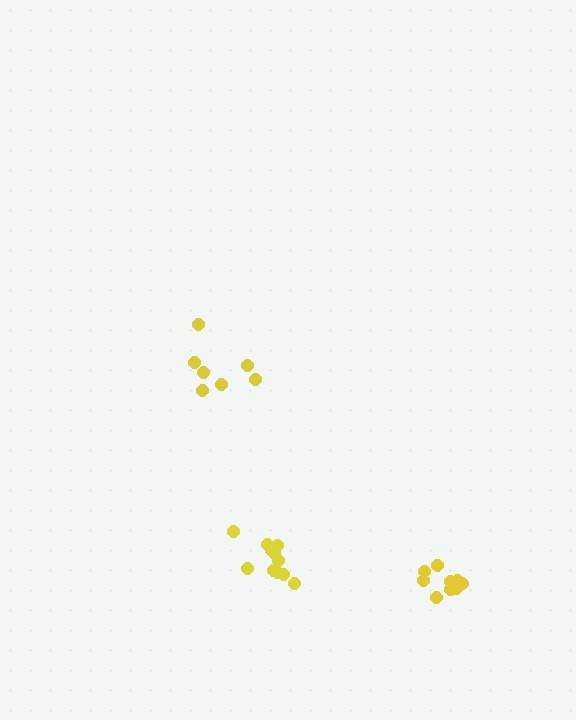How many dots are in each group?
Group 1: 7 dots, Group 2: 11 dots, Group 3: 9 dots (27 total).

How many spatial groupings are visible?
There are 3 spatial groupings.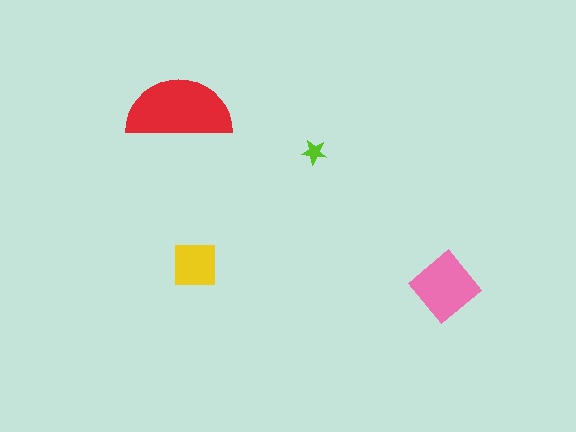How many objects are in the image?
There are 4 objects in the image.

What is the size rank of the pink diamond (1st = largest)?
2nd.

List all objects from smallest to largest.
The lime star, the yellow square, the pink diamond, the red semicircle.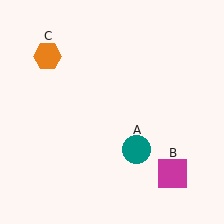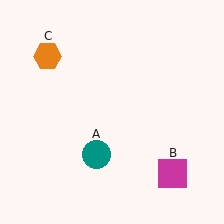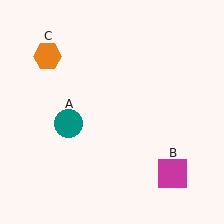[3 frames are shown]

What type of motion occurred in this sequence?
The teal circle (object A) rotated clockwise around the center of the scene.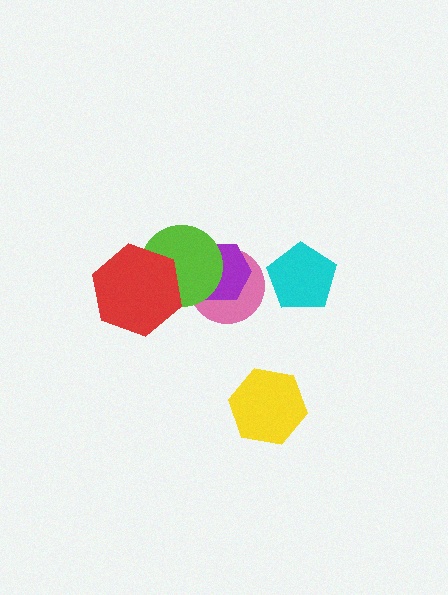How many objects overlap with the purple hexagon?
2 objects overlap with the purple hexagon.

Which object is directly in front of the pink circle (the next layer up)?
The purple hexagon is directly in front of the pink circle.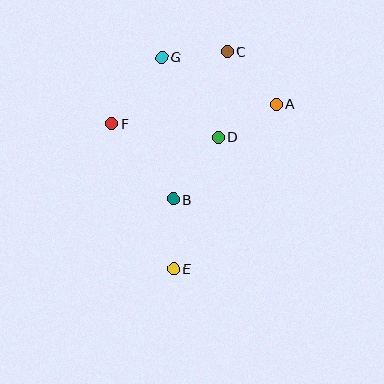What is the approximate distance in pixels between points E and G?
The distance between E and G is approximately 212 pixels.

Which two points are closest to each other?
Points C and G are closest to each other.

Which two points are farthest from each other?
Points C and E are farthest from each other.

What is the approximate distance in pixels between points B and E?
The distance between B and E is approximately 70 pixels.